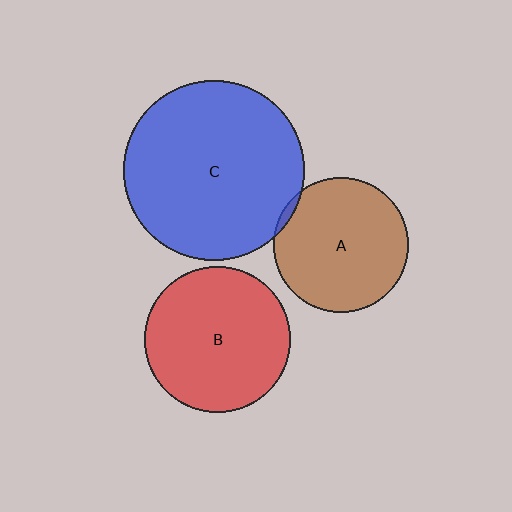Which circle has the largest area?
Circle C (blue).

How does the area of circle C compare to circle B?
Approximately 1.5 times.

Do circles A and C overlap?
Yes.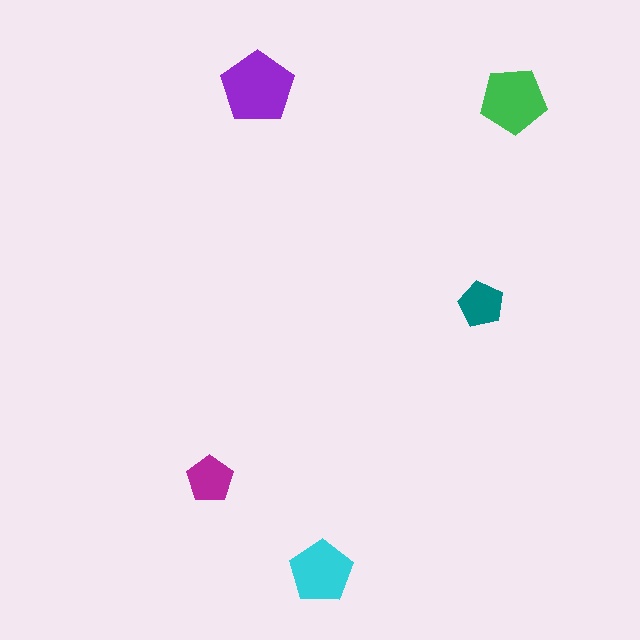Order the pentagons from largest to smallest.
the purple one, the green one, the cyan one, the magenta one, the teal one.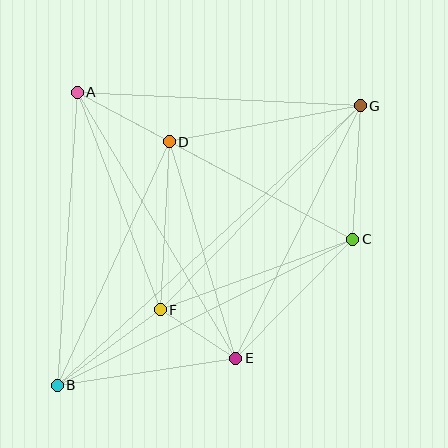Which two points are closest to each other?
Points E and F are closest to each other.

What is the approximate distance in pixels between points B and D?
The distance between B and D is approximately 268 pixels.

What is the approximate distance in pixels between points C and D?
The distance between C and D is approximately 208 pixels.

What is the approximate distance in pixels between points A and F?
The distance between A and F is approximately 233 pixels.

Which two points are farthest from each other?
Points B and G are farthest from each other.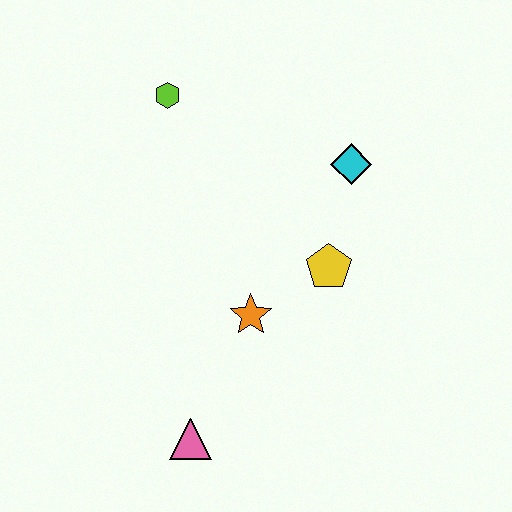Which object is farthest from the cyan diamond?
The pink triangle is farthest from the cyan diamond.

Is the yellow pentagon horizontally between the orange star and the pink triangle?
No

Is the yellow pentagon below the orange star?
No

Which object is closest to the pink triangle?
The orange star is closest to the pink triangle.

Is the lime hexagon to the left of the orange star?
Yes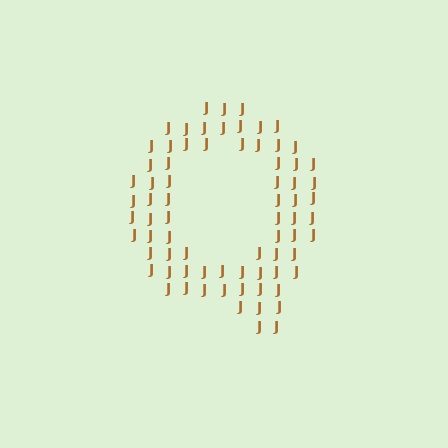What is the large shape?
The large shape is the letter Q.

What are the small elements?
The small elements are letter J's.